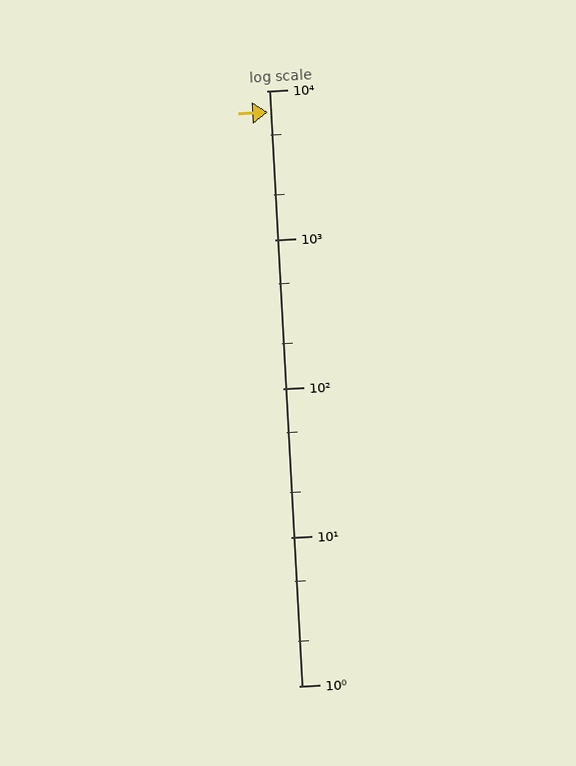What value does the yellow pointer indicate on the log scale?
The pointer indicates approximately 7200.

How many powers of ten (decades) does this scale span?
The scale spans 4 decades, from 1 to 10000.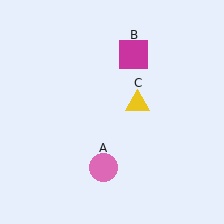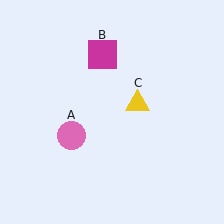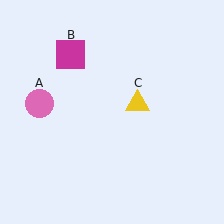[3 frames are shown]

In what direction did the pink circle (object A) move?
The pink circle (object A) moved up and to the left.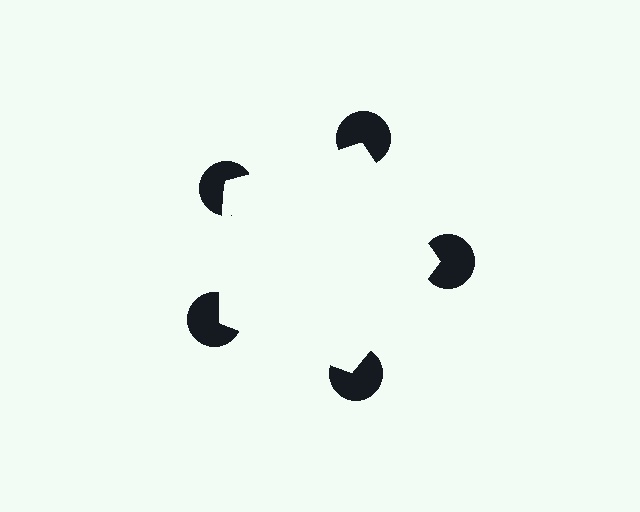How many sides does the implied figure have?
5 sides.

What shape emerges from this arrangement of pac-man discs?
An illusory pentagon — its edges are inferred from the aligned wedge cuts in the pac-man discs, not physically drawn.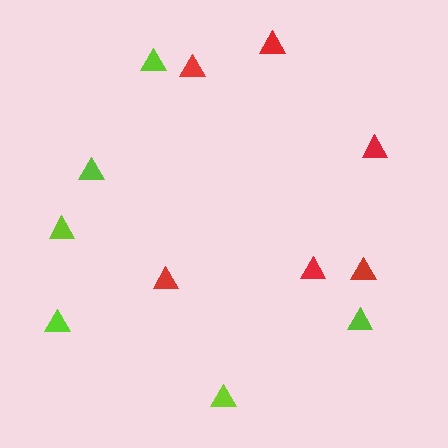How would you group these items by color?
There are 2 groups: one group of red triangles (6) and one group of lime triangles (6).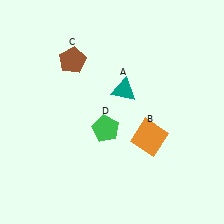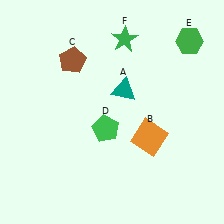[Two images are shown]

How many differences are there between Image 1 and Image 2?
There are 2 differences between the two images.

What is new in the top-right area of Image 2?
A green star (F) was added in the top-right area of Image 2.